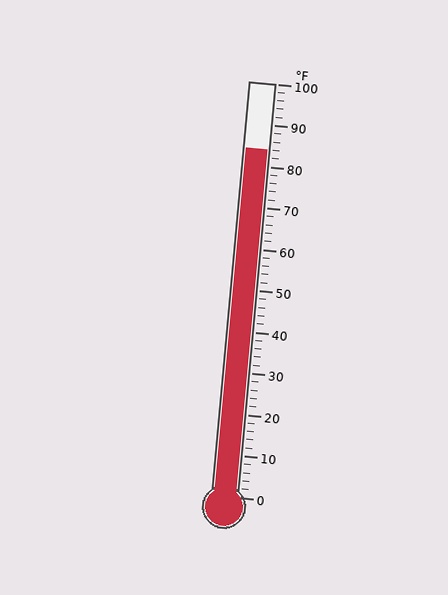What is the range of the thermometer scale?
The thermometer scale ranges from 0°F to 100°F.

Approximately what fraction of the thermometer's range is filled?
The thermometer is filled to approximately 85% of its range.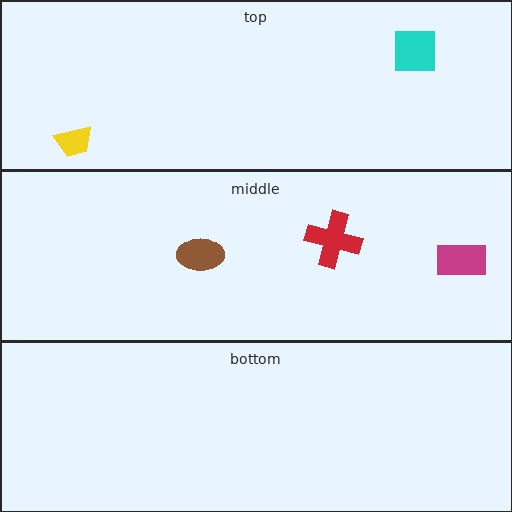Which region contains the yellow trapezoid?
The top region.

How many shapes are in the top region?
2.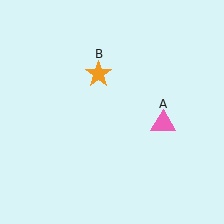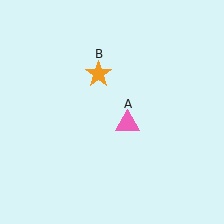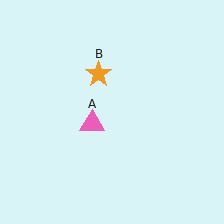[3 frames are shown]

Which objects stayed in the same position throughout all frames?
Orange star (object B) remained stationary.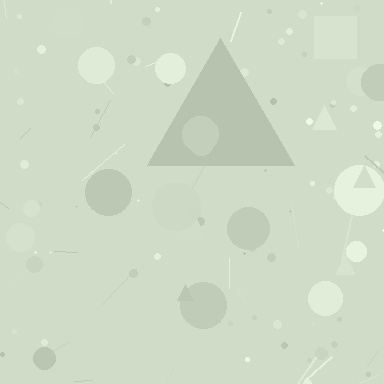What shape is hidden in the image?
A triangle is hidden in the image.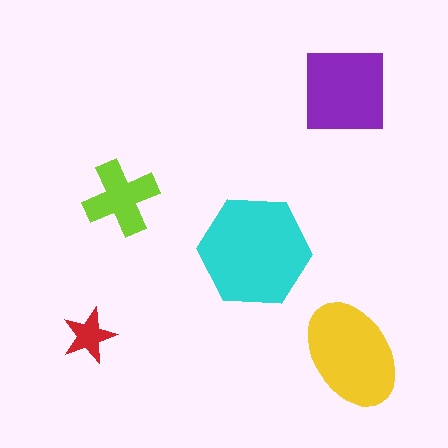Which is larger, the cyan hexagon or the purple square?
The cyan hexagon.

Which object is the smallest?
The red star.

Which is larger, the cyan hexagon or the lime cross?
The cyan hexagon.